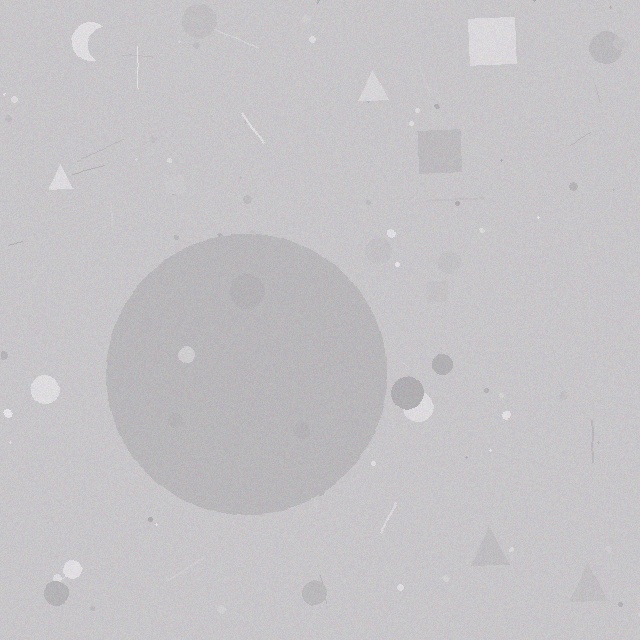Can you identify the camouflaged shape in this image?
The camouflaged shape is a circle.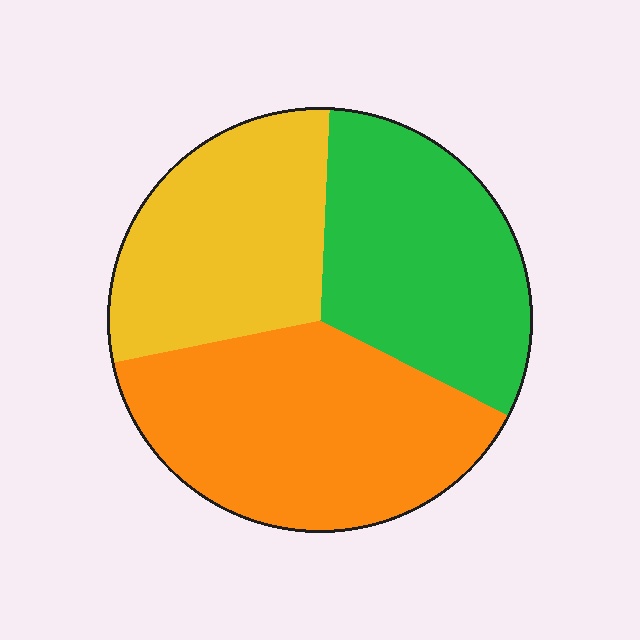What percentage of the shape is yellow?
Yellow covers 29% of the shape.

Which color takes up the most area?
Orange, at roughly 40%.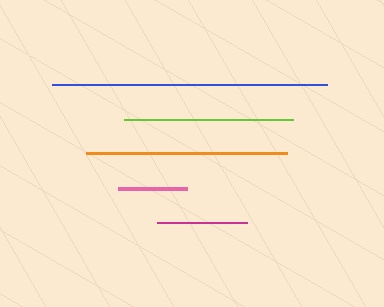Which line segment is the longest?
The blue line is the longest at approximately 275 pixels.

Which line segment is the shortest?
The pink line is the shortest at approximately 69 pixels.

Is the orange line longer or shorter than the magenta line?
The orange line is longer than the magenta line.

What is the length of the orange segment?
The orange segment is approximately 200 pixels long.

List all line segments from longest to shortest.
From longest to shortest: blue, orange, lime, magenta, pink.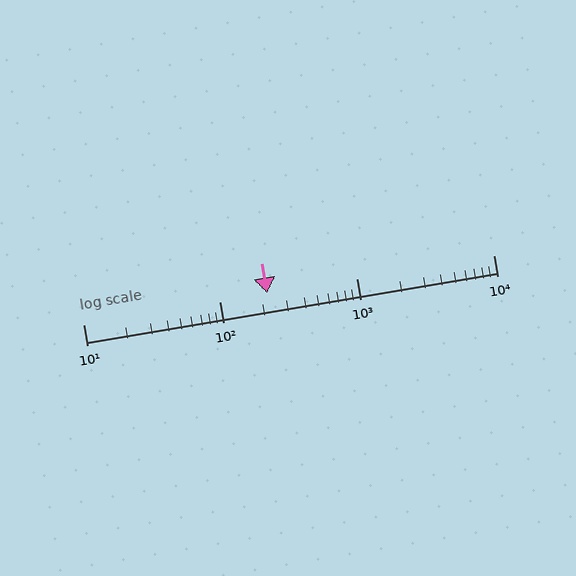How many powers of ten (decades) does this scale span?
The scale spans 3 decades, from 10 to 10000.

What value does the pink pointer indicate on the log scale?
The pointer indicates approximately 220.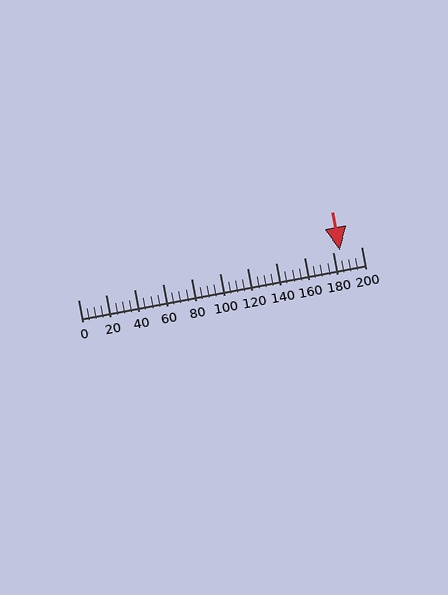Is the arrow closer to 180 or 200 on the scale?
The arrow is closer to 180.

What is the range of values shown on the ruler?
The ruler shows values from 0 to 200.